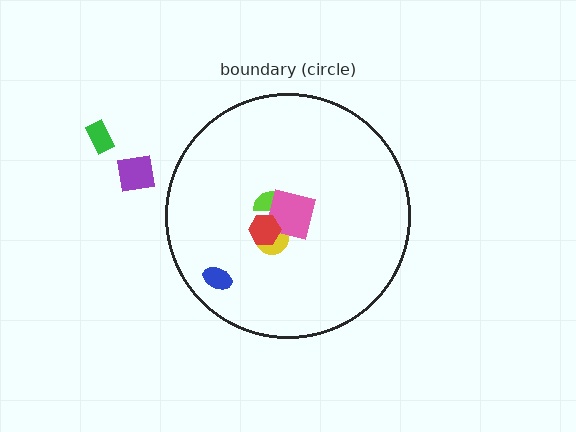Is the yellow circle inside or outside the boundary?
Inside.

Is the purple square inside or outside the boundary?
Outside.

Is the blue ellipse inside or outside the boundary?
Inside.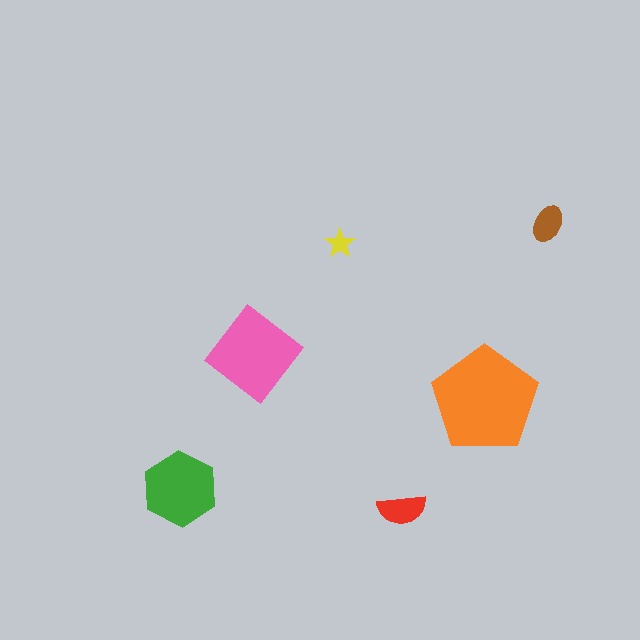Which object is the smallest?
The yellow star.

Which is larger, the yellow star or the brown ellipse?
The brown ellipse.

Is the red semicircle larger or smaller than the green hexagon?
Smaller.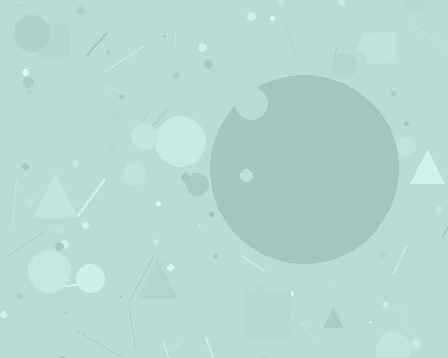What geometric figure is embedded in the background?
A circle is embedded in the background.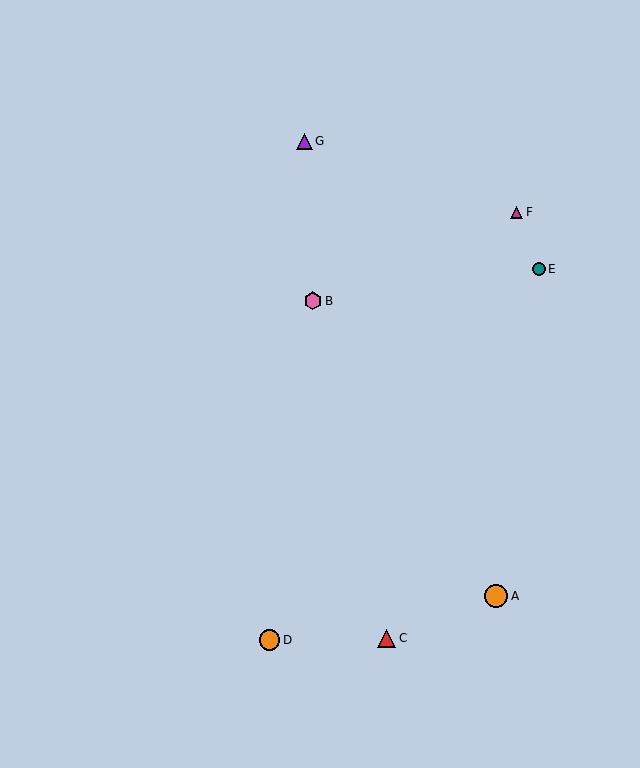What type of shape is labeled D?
Shape D is an orange circle.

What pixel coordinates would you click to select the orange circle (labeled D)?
Click at (269, 640) to select the orange circle D.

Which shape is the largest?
The orange circle (labeled A) is the largest.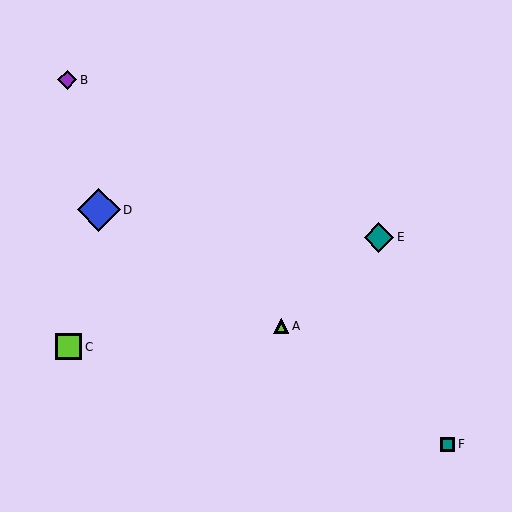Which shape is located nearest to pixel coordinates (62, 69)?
The purple diamond (labeled B) at (67, 80) is nearest to that location.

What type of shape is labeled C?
Shape C is a lime square.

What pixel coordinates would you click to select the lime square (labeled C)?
Click at (69, 347) to select the lime square C.